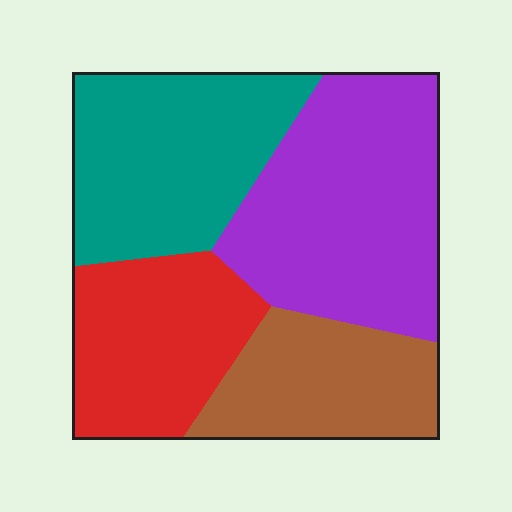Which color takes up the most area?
Purple, at roughly 35%.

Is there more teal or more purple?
Purple.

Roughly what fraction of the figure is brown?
Brown takes up between a sixth and a third of the figure.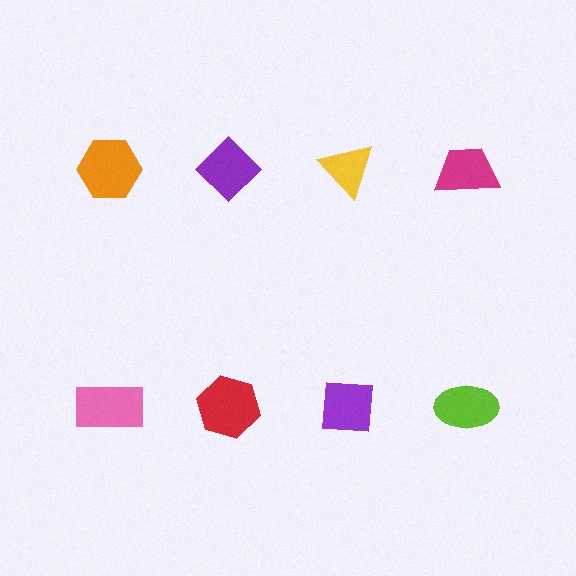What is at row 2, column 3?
A purple square.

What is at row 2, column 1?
A pink rectangle.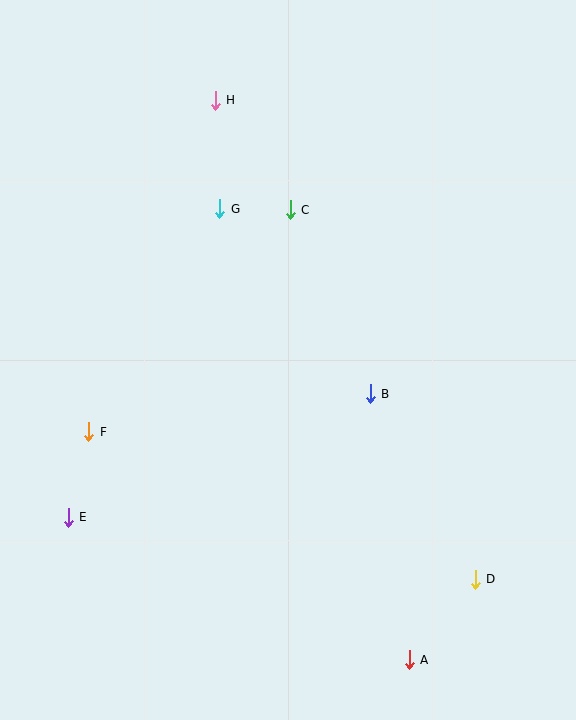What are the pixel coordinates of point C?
Point C is at (290, 210).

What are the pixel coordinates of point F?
Point F is at (89, 432).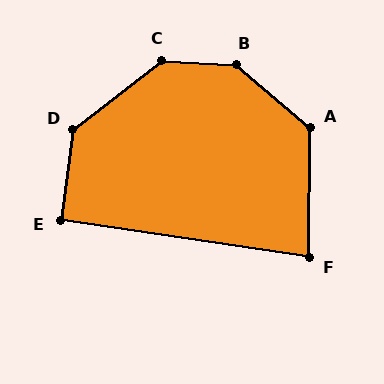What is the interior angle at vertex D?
Approximately 135 degrees (obtuse).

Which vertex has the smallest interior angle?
F, at approximately 82 degrees.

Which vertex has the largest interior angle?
B, at approximately 143 degrees.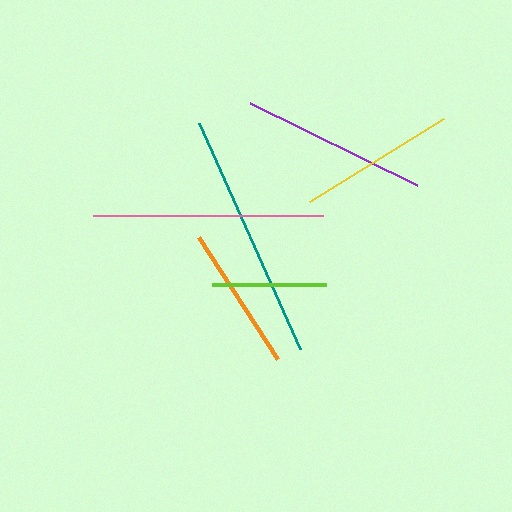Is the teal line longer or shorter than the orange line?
The teal line is longer than the orange line.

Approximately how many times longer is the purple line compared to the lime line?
The purple line is approximately 1.6 times the length of the lime line.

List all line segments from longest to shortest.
From longest to shortest: teal, pink, purple, yellow, orange, lime.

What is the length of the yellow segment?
The yellow segment is approximately 157 pixels long.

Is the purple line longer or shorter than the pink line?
The pink line is longer than the purple line.